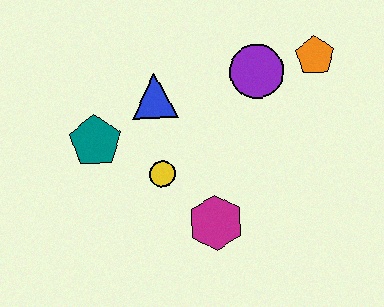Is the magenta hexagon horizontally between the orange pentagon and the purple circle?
No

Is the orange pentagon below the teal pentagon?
No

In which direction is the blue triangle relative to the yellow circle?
The blue triangle is above the yellow circle.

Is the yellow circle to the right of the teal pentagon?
Yes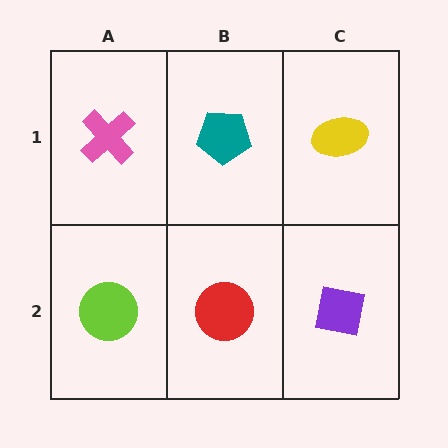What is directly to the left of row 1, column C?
A teal pentagon.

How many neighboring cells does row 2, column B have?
3.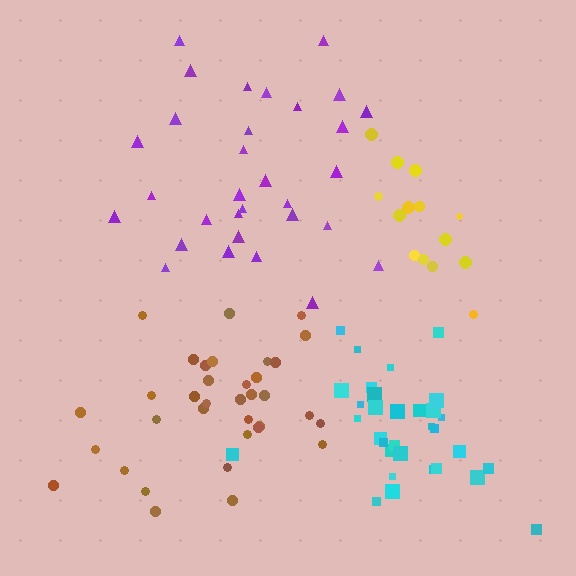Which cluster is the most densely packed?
Brown.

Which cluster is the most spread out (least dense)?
Yellow.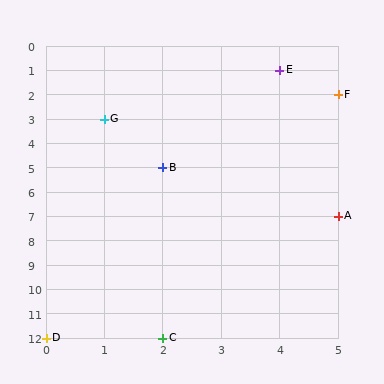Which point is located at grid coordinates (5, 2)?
Point F is at (5, 2).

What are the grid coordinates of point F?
Point F is at grid coordinates (5, 2).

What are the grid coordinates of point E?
Point E is at grid coordinates (4, 1).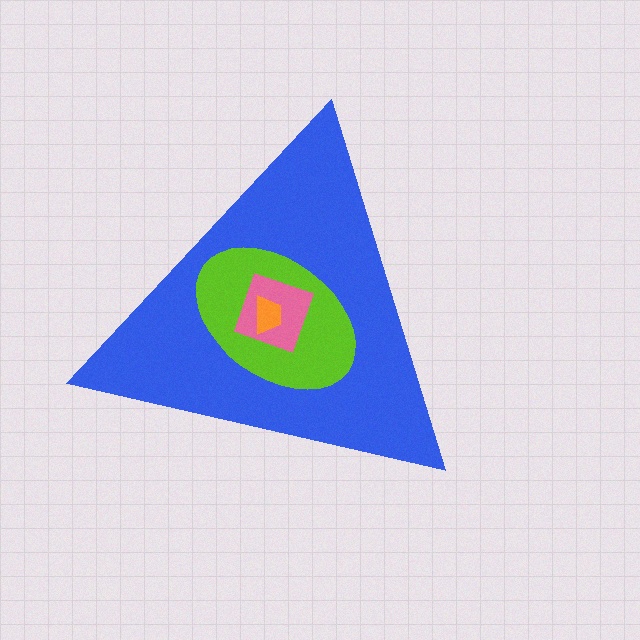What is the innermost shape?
The orange trapezoid.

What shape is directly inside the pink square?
The orange trapezoid.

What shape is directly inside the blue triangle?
The lime ellipse.